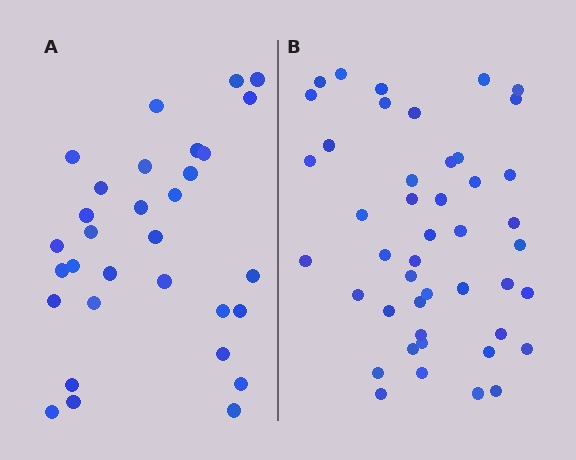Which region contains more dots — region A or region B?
Region B (the right region) has more dots.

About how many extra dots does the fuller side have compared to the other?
Region B has approximately 15 more dots than region A.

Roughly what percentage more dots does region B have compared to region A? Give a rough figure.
About 45% more.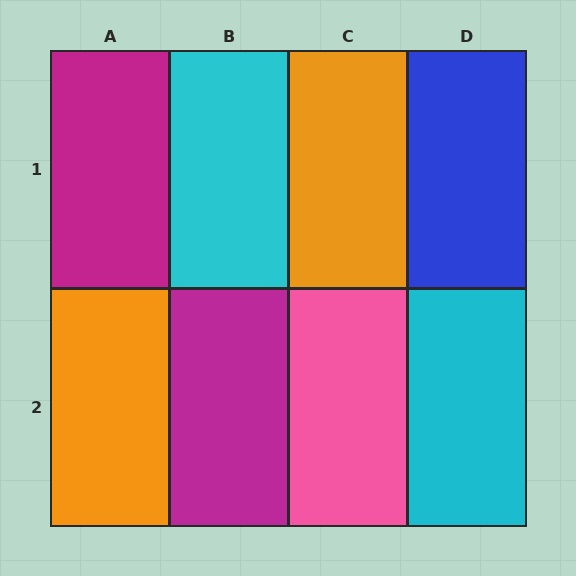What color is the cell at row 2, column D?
Cyan.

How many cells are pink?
1 cell is pink.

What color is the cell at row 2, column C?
Pink.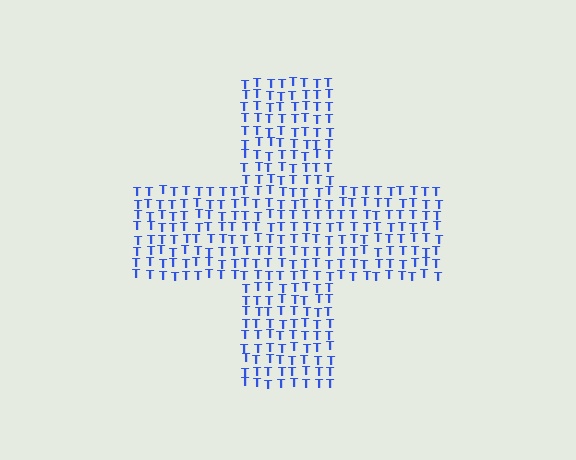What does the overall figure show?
The overall figure shows a cross.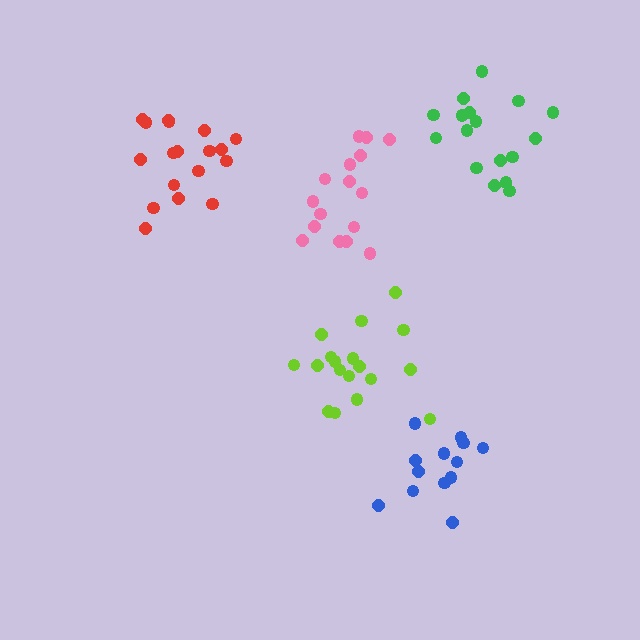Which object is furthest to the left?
The red cluster is leftmost.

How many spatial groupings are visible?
There are 5 spatial groupings.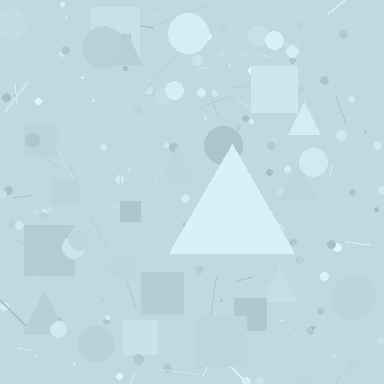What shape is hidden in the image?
A triangle is hidden in the image.